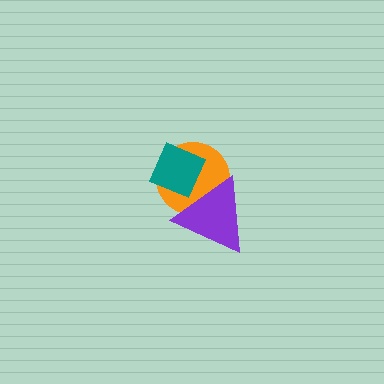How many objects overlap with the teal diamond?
2 objects overlap with the teal diamond.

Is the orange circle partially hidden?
Yes, it is partially covered by another shape.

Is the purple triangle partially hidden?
Yes, it is partially covered by another shape.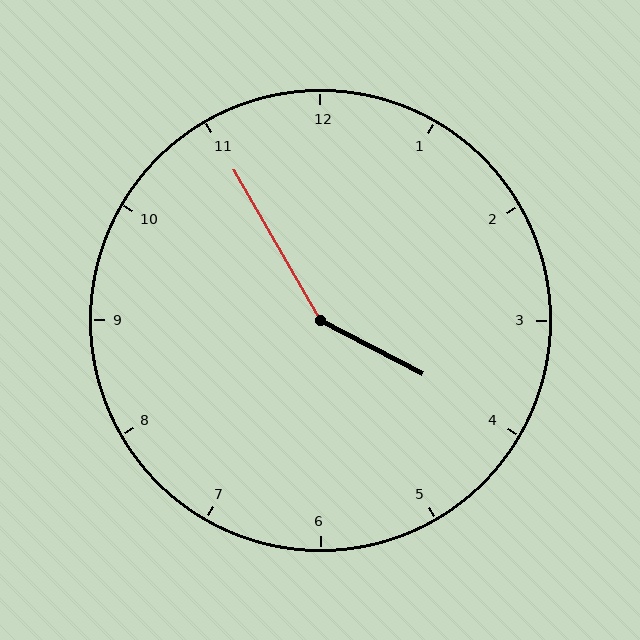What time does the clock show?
3:55.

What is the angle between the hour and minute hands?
Approximately 148 degrees.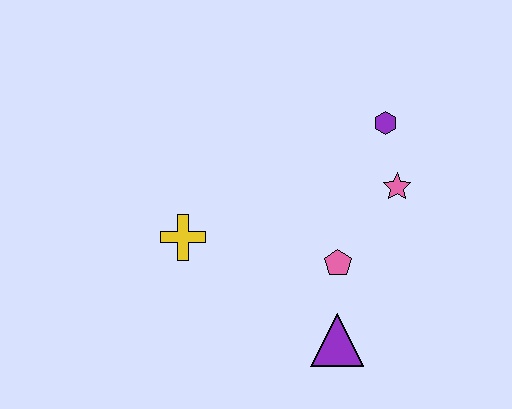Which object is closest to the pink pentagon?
The purple triangle is closest to the pink pentagon.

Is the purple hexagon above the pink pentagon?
Yes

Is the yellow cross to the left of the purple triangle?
Yes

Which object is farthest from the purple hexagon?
The yellow cross is farthest from the purple hexagon.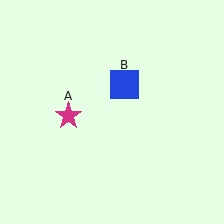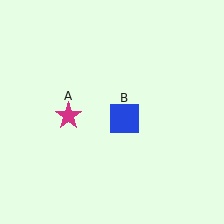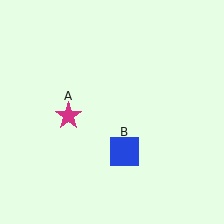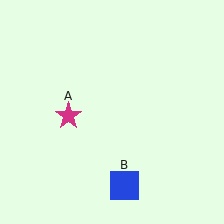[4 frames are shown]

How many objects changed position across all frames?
1 object changed position: blue square (object B).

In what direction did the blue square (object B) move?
The blue square (object B) moved down.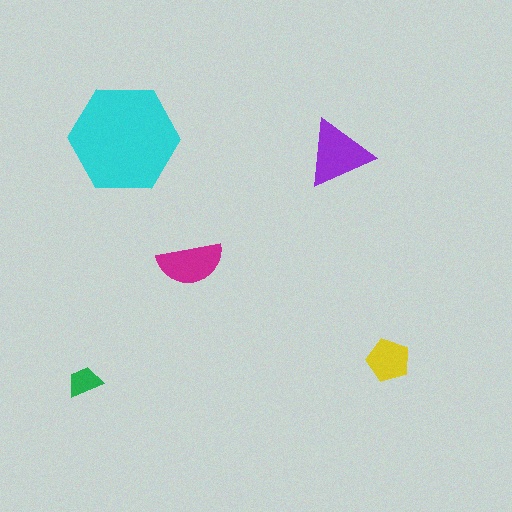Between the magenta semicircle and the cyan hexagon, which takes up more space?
The cyan hexagon.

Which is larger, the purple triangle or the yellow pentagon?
The purple triangle.